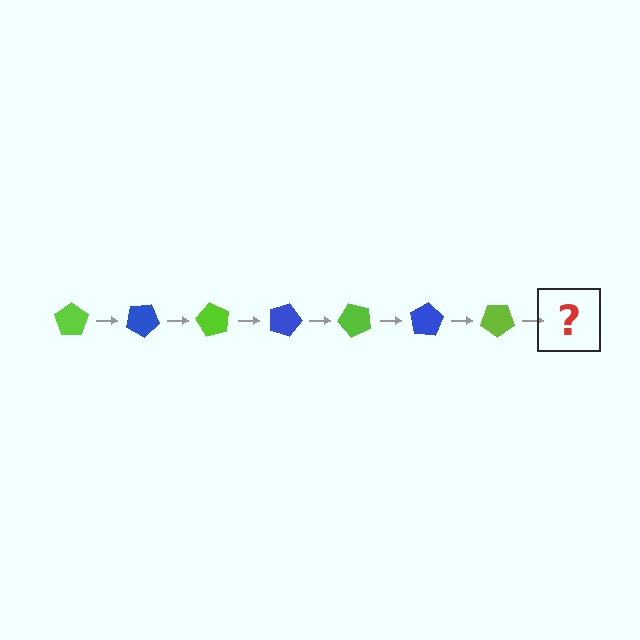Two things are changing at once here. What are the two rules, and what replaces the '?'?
The two rules are that it rotates 30 degrees each step and the color cycles through lime and blue. The '?' should be a blue pentagon, rotated 210 degrees from the start.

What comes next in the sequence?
The next element should be a blue pentagon, rotated 210 degrees from the start.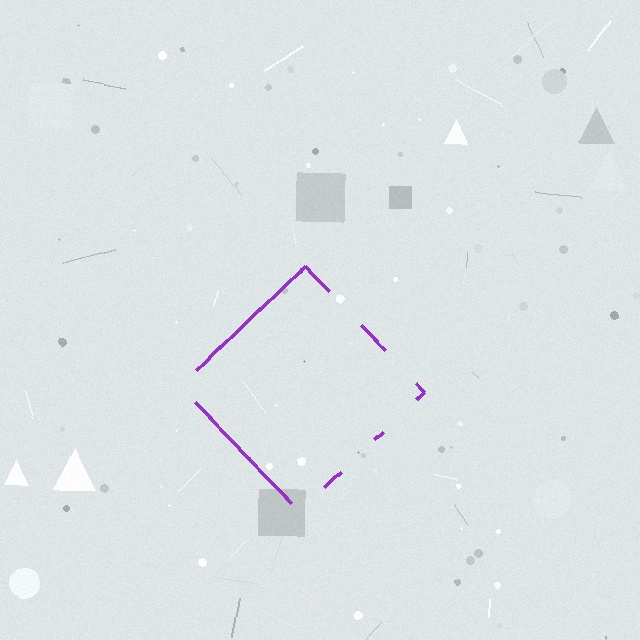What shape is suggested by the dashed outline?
The dashed outline suggests a diamond.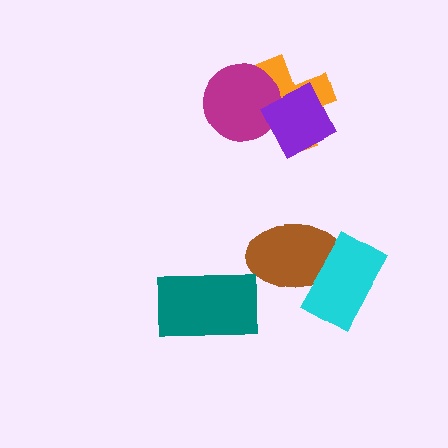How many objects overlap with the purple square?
2 objects overlap with the purple square.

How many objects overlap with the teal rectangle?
0 objects overlap with the teal rectangle.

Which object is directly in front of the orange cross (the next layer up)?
The magenta circle is directly in front of the orange cross.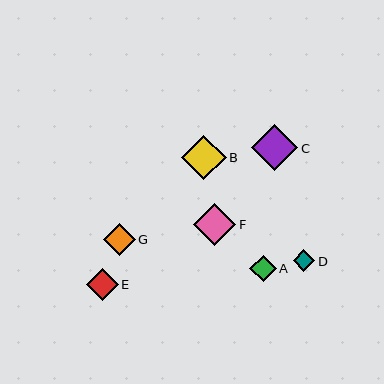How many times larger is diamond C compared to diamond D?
Diamond C is approximately 2.1 times the size of diamond D.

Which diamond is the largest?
Diamond C is the largest with a size of approximately 46 pixels.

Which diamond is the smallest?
Diamond D is the smallest with a size of approximately 22 pixels.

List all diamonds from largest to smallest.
From largest to smallest: C, B, F, E, G, A, D.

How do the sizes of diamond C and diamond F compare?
Diamond C and diamond F are approximately the same size.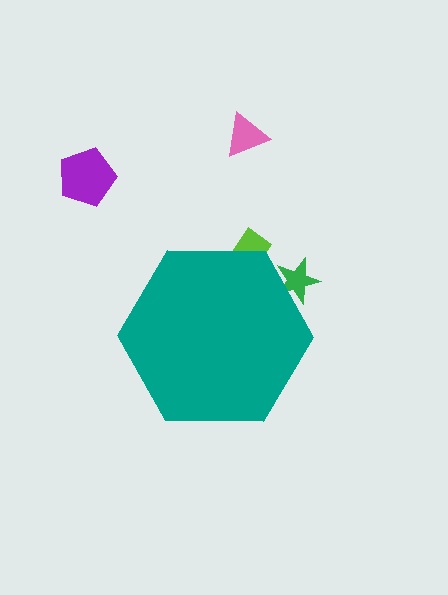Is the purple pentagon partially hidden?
No, the purple pentagon is fully visible.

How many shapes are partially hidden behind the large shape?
2 shapes are partially hidden.